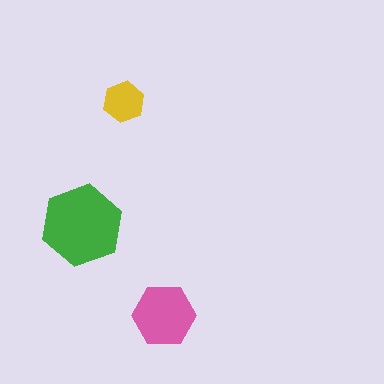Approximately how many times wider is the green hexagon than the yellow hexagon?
About 2 times wider.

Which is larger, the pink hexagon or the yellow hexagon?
The pink one.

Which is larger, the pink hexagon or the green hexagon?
The green one.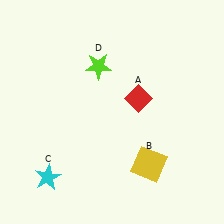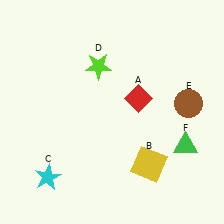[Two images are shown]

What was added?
A brown circle (E), a green triangle (F) were added in Image 2.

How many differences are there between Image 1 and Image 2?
There are 2 differences between the two images.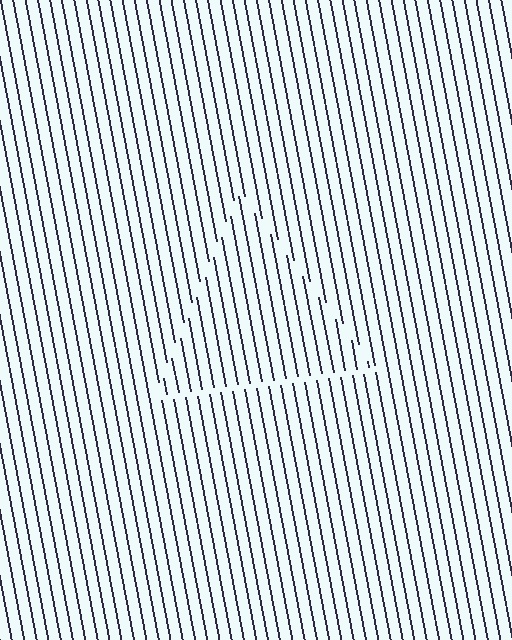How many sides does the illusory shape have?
3 sides — the line-ends trace a triangle.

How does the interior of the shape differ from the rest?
The interior of the shape contains the same grating, shifted by half a period — the contour is defined by the phase discontinuity where line-ends from the inner and outer gratings abut.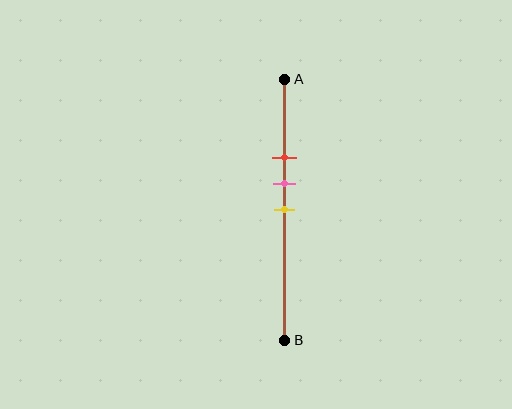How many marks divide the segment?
There are 3 marks dividing the segment.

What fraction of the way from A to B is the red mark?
The red mark is approximately 30% (0.3) of the way from A to B.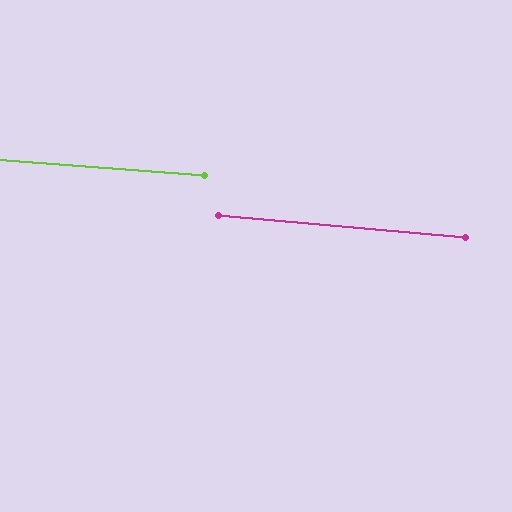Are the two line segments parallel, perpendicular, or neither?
Parallel — their directions differ by only 0.8°.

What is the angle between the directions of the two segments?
Approximately 1 degree.